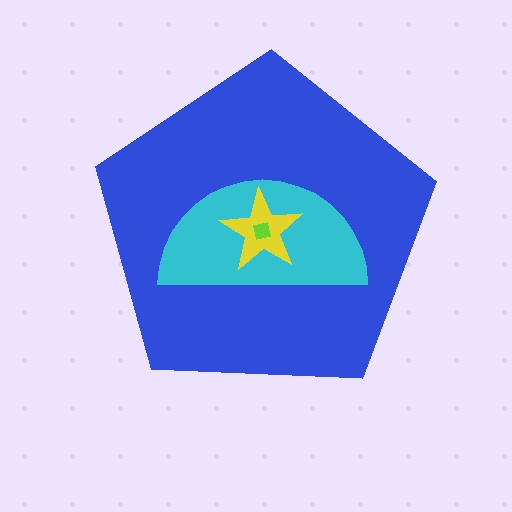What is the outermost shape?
The blue pentagon.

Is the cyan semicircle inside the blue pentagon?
Yes.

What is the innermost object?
The lime square.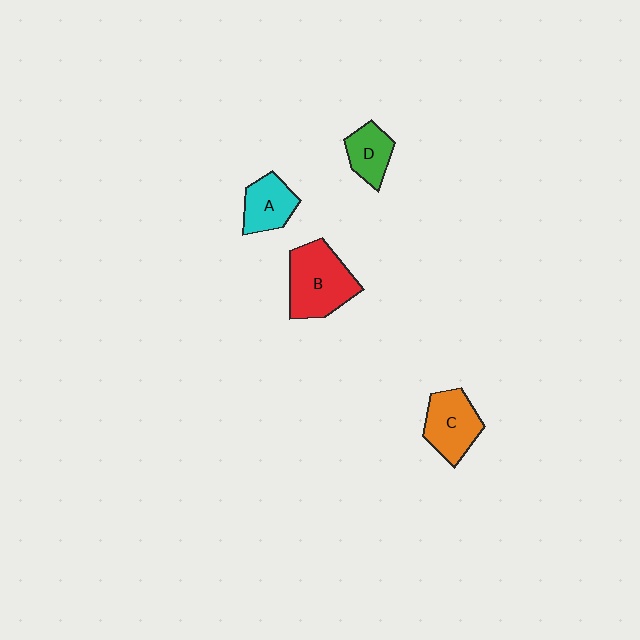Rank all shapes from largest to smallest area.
From largest to smallest: B (red), C (orange), A (cyan), D (green).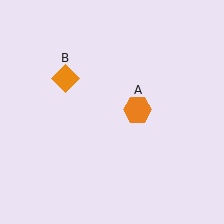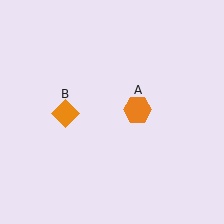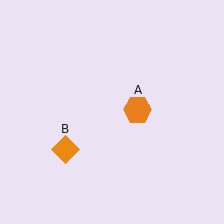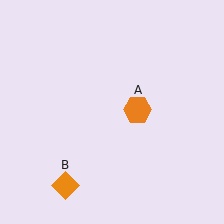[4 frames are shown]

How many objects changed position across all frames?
1 object changed position: orange diamond (object B).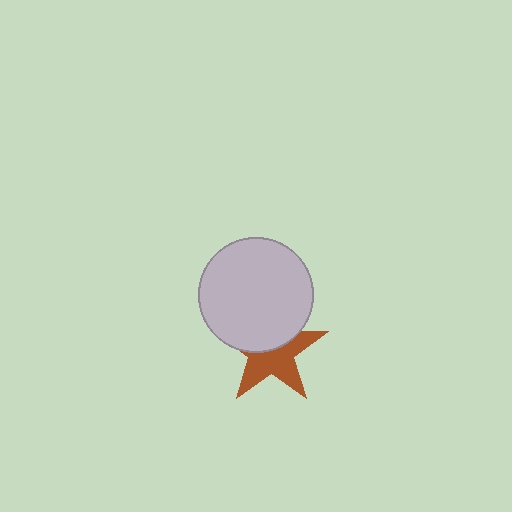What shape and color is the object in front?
The object in front is a light gray circle.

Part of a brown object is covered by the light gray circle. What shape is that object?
It is a star.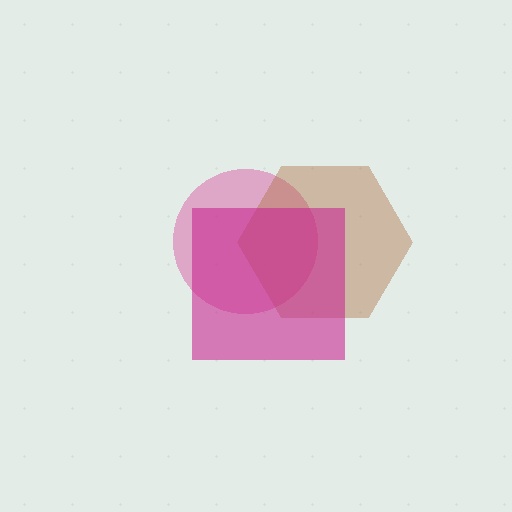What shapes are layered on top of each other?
The layered shapes are: a pink circle, a brown hexagon, a magenta square.